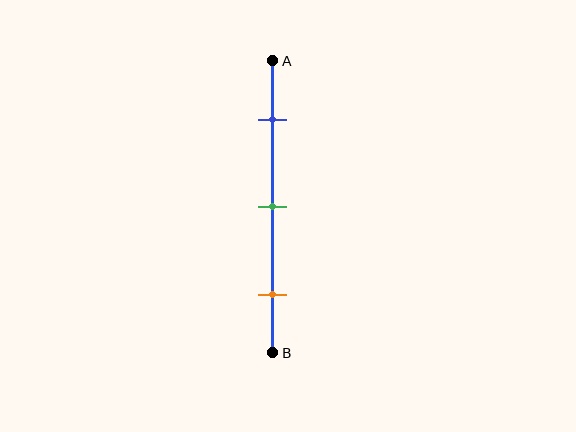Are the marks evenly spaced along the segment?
Yes, the marks are approximately evenly spaced.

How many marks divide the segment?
There are 3 marks dividing the segment.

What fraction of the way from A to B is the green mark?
The green mark is approximately 50% (0.5) of the way from A to B.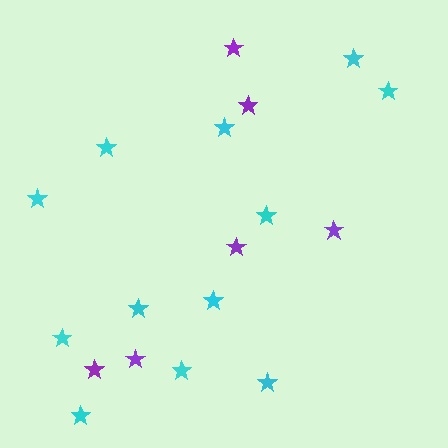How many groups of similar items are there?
There are 2 groups: one group of cyan stars (12) and one group of purple stars (6).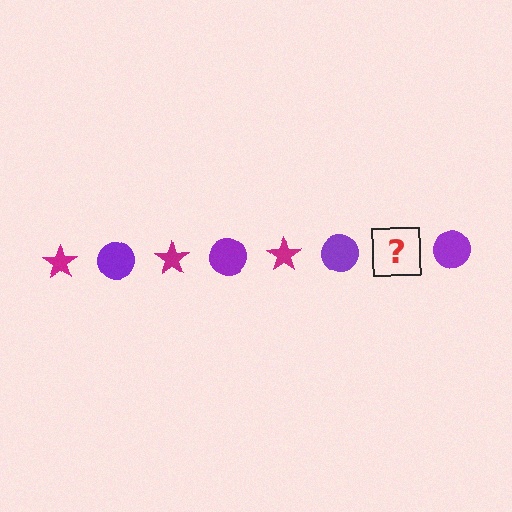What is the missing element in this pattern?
The missing element is a magenta star.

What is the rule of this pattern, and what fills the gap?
The rule is that the pattern alternates between magenta star and purple circle. The gap should be filled with a magenta star.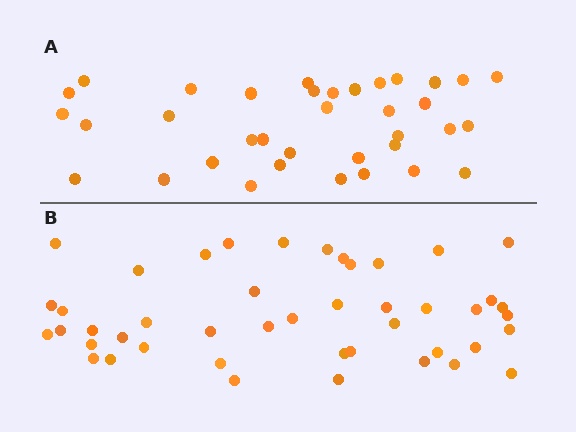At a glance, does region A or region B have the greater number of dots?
Region B (the bottom region) has more dots.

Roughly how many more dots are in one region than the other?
Region B has roughly 8 or so more dots than region A.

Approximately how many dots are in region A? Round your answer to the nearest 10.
About 40 dots. (The exact count is 36, which rounds to 40.)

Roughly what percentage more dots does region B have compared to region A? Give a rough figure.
About 25% more.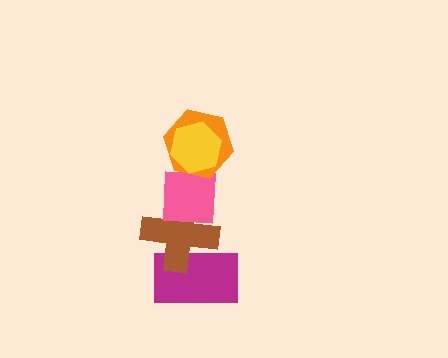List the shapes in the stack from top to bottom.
From top to bottom: the yellow hexagon, the orange hexagon, the pink square, the brown cross, the magenta rectangle.